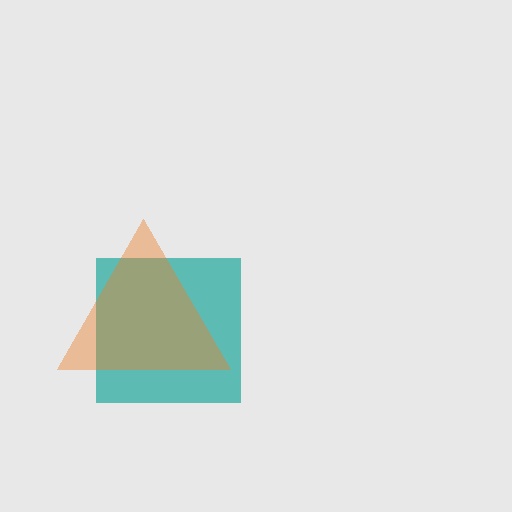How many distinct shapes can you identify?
There are 2 distinct shapes: a teal square, an orange triangle.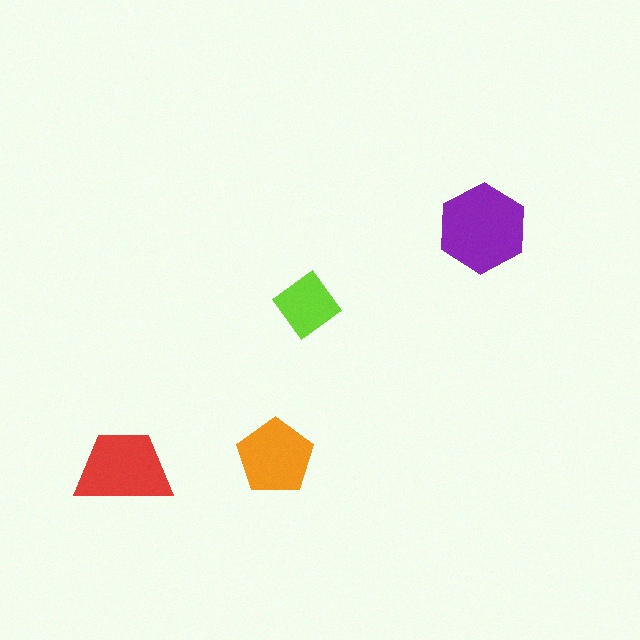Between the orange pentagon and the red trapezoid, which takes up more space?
The red trapezoid.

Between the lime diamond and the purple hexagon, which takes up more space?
The purple hexagon.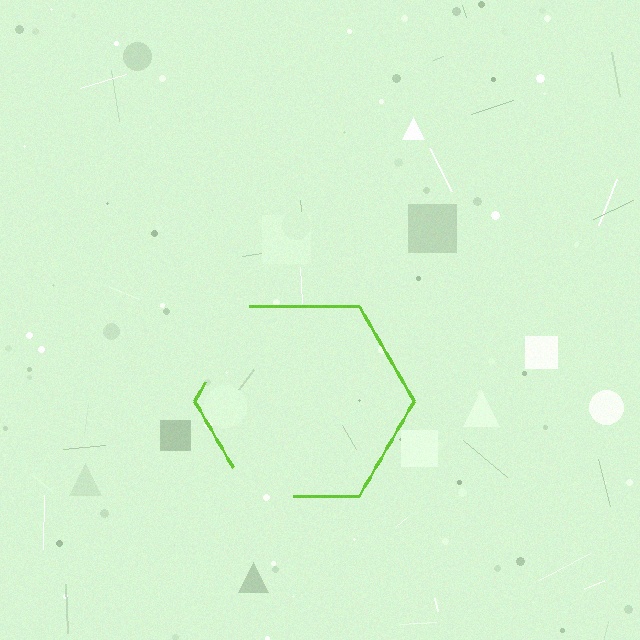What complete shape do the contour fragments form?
The contour fragments form a hexagon.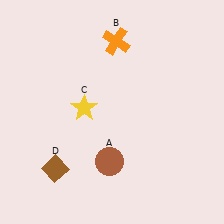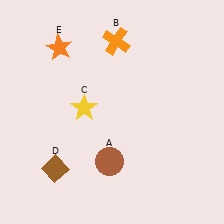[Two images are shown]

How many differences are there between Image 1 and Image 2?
There is 1 difference between the two images.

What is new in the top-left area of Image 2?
An orange star (E) was added in the top-left area of Image 2.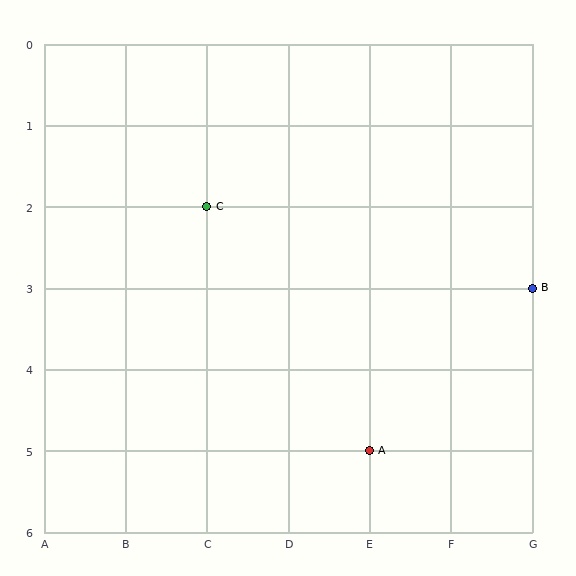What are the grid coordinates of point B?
Point B is at grid coordinates (G, 3).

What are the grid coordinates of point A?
Point A is at grid coordinates (E, 5).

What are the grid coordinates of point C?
Point C is at grid coordinates (C, 2).